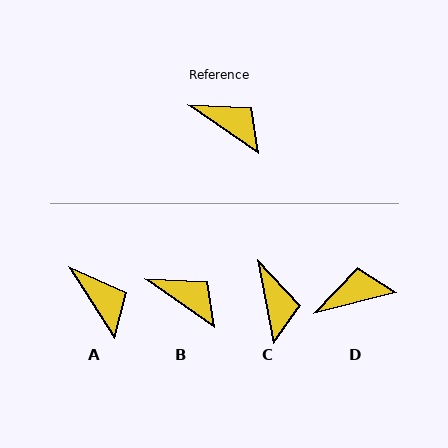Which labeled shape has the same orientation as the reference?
B.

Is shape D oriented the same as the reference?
No, it is off by about 49 degrees.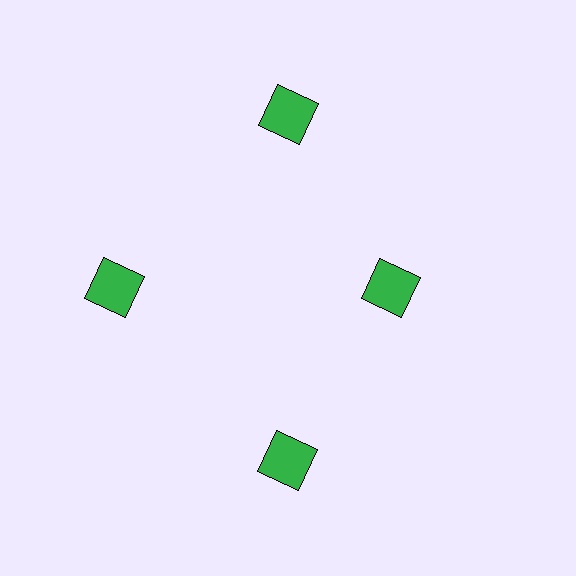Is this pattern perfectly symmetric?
No. The 4 green squares are arranged in a ring, but one element near the 3 o'clock position is pulled inward toward the center, breaking the 4-fold rotational symmetry.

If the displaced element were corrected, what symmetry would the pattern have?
It would have 4-fold rotational symmetry — the pattern would map onto itself every 90 degrees.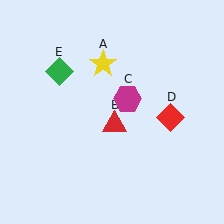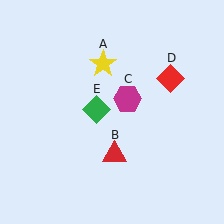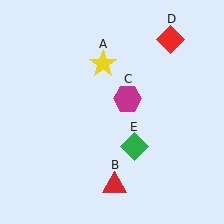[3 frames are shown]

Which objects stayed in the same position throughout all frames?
Yellow star (object A) and magenta hexagon (object C) remained stationary.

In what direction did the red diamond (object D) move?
The red diamond (object D) moved up.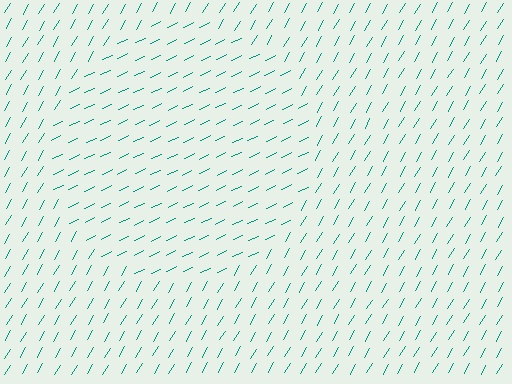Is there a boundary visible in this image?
Yes, there is a texture boundary formed by a change in line orientation.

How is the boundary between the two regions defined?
The boundary is defined purely by a change in line orientation (approximately 34 degrees difference). All lines are the same color and thickness.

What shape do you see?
I see a circle.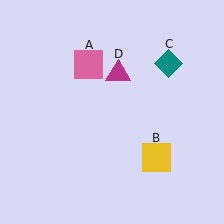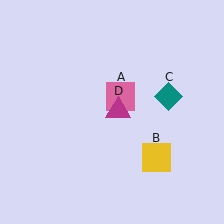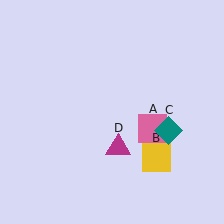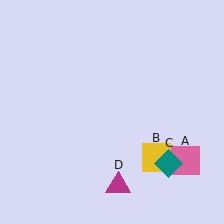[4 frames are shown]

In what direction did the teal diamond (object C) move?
The teal diamond (object C) moved down.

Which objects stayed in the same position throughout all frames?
Yellow square (object B) remained stationary.